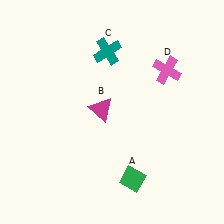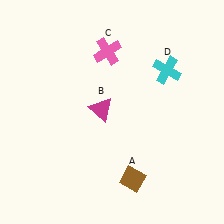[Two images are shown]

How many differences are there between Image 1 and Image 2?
There are 3 differences between the two images.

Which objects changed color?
A changed from green to brown. C changed from teal to pink. D changed from pink to cyan.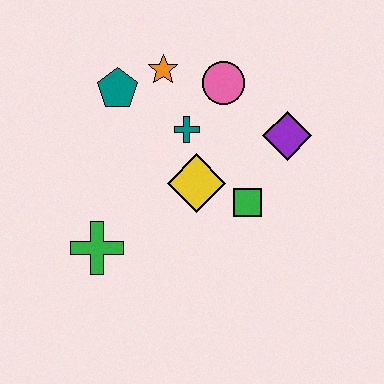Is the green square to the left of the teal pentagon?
No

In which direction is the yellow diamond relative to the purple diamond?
The yellow diamond is to the left of the purple diamond.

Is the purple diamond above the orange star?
No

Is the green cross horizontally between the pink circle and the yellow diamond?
No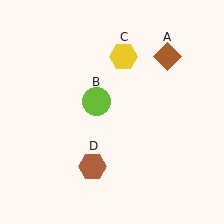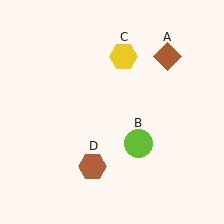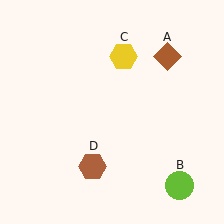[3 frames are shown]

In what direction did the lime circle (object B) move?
The lime circle (object B) moved down and to the right.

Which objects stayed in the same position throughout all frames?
Brown diamond (object A) and yellow hexagon (object C) and brown hexagon (object D) remained stationary.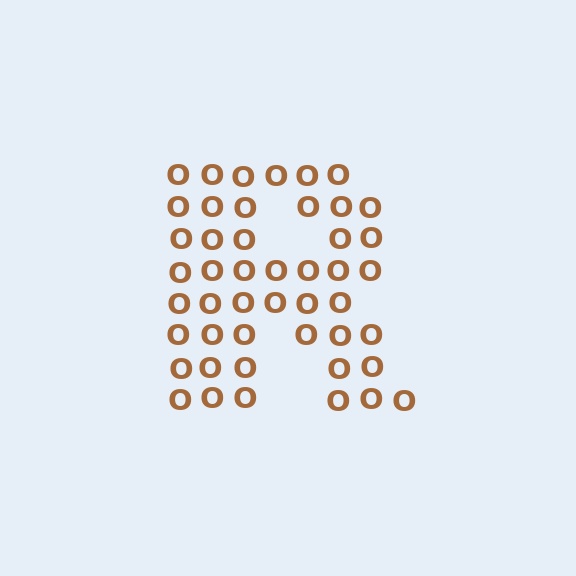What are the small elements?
The small elements are letter O's.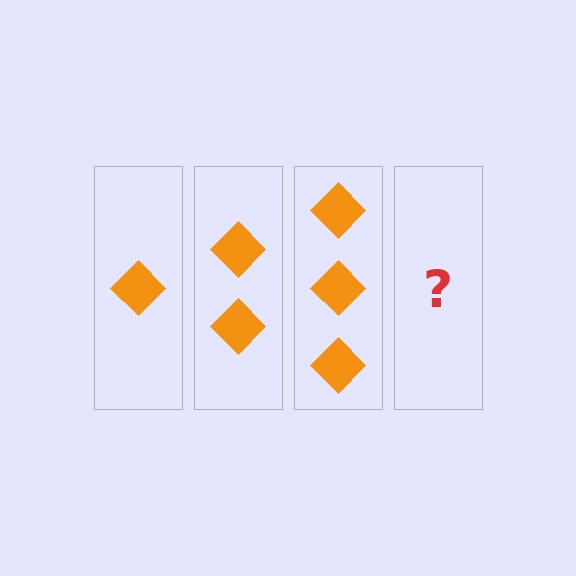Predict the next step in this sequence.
The next step is 4 diamonds.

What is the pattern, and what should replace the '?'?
The pattern is that each step adds one more diamond. The '?' should be 4 diamonds.